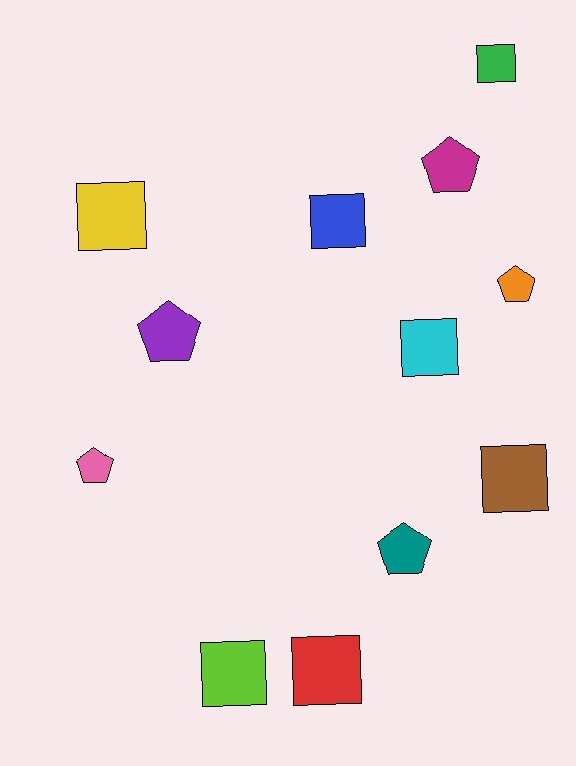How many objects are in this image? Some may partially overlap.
There are 12 objects.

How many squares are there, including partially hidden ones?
There are 7 squares.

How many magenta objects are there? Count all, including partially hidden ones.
There is 1 magenta object.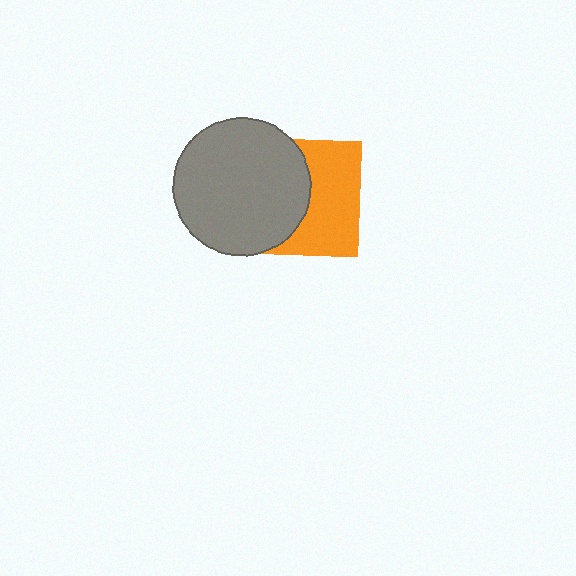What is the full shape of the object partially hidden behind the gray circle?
The partially hidden object is an orange square.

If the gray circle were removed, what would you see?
You would see the complete orange square.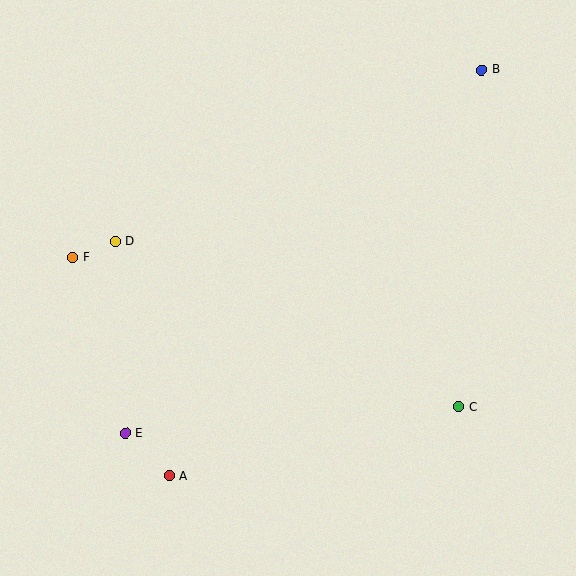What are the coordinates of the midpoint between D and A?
The midpoint between D and A is at (142, 359).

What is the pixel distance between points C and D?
The distance between C and D is 382 pixels.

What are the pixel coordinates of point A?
Point A is at (170, 476).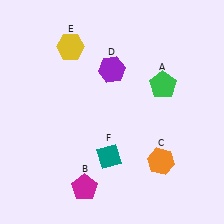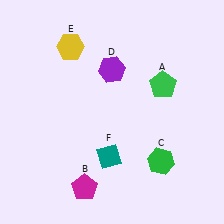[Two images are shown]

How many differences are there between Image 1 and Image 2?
There is 1 difference between the two images.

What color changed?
The hexagon (C) changed from orange in Image 1 to green in Image 2.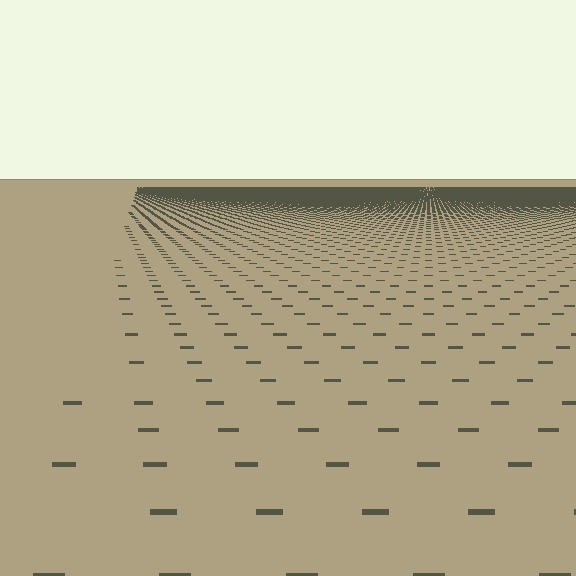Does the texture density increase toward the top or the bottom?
Density increases toward the top.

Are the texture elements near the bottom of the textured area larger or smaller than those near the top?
Larger. Near the bottom, elements are closer to the viewer and appear at a bigger on-screen size.